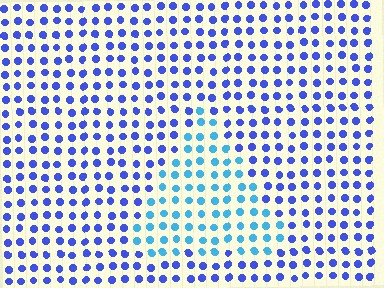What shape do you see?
I see a triangle.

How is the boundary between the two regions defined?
The boundary is defined purely by a slight shift in hue (about 37 degrees). Spacing, size, and orientation are identical on both sides.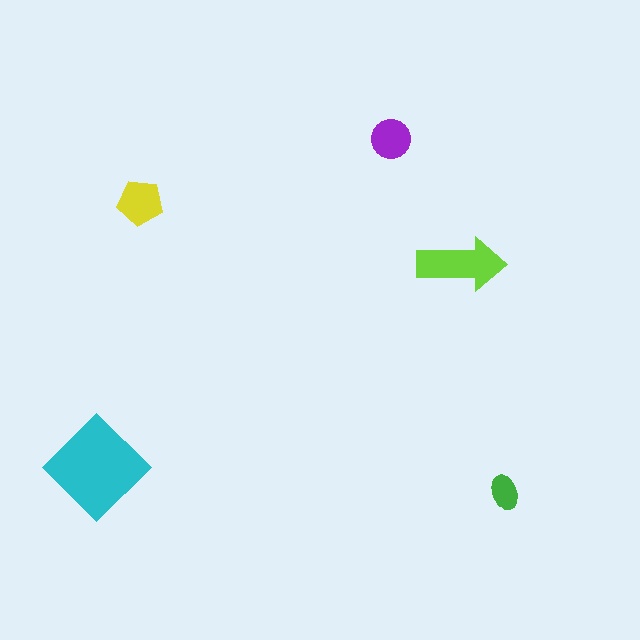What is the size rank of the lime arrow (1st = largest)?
2nd.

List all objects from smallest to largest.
The green ellipse, the purple circle, the yellow pentagon, the lime arrow, the cyan diamond.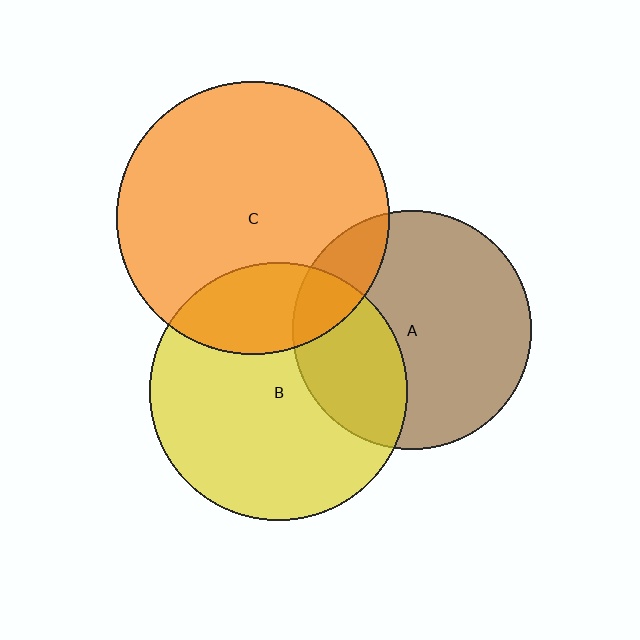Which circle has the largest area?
Circle C (orange).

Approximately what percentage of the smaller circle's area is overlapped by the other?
Approximately 30%.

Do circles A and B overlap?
Yes.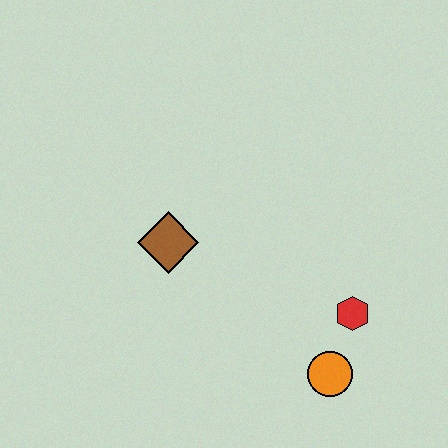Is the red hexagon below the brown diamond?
Yes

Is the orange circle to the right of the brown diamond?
Yes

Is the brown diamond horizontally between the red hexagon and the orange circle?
No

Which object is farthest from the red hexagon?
The brown diamond is farthest from the red hexagon.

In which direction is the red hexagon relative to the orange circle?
The red hexagon is above the orange circle.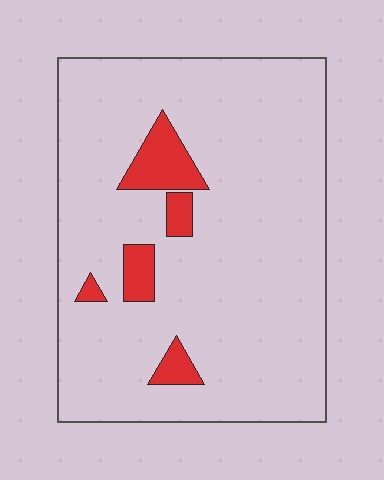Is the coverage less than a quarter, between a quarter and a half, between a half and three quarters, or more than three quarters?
Less than a quarter.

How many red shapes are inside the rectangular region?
5.